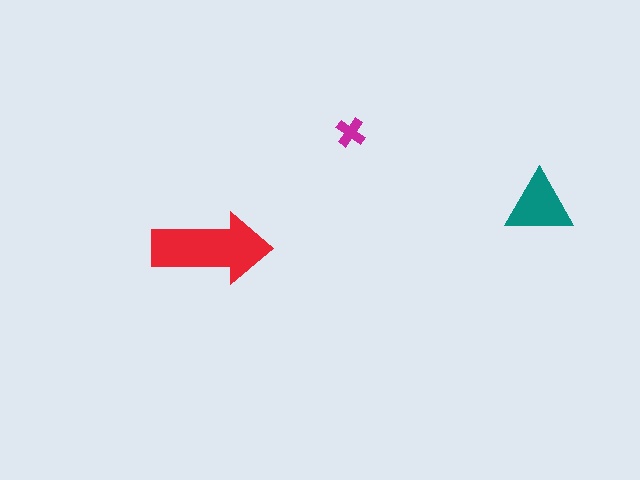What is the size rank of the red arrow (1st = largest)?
1st.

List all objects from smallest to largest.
The magenta cross, the teal triangle, the red arrow.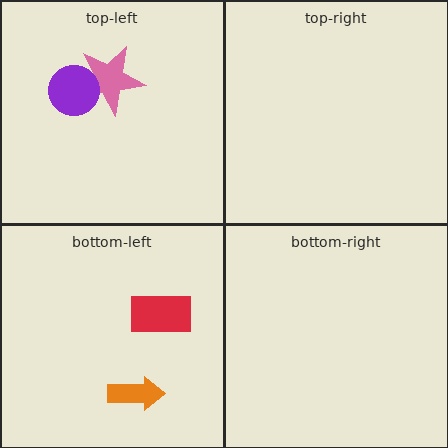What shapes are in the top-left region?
The pink star, the purple circle.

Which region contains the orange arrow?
The bottom-left region.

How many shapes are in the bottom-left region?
2.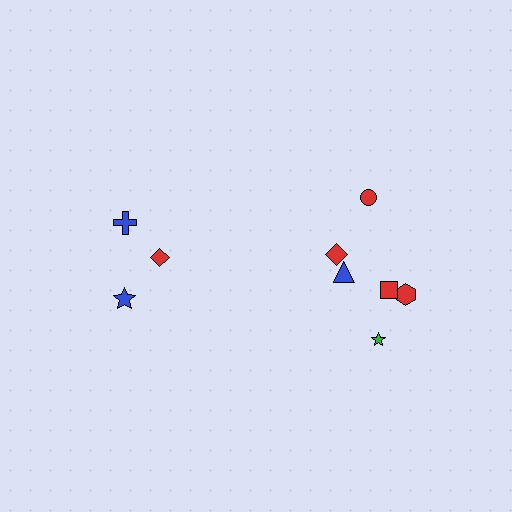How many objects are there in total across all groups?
There are 9 objects.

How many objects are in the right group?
There are 6 objects.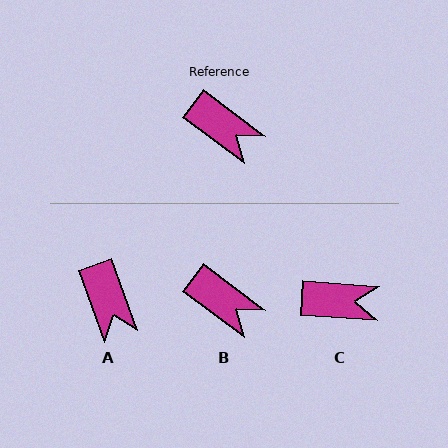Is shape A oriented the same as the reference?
No, it is off by about 33 degrees.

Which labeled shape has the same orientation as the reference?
B.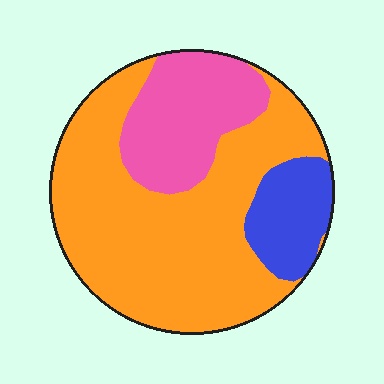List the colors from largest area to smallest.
From largest to smallest: orange, pink, blue.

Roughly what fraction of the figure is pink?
Pink takes up about one quarter (1/4) of the figure.